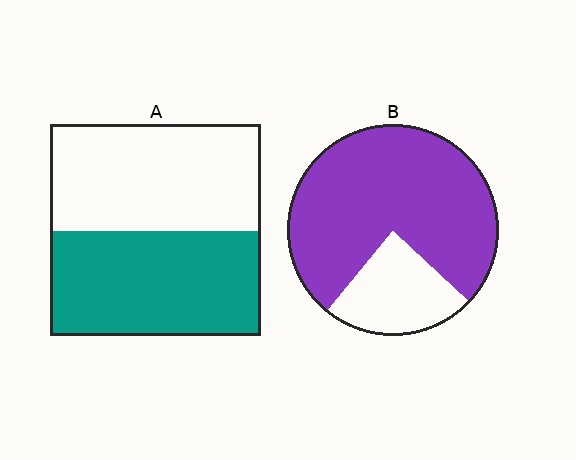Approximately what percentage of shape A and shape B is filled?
A is approximately 50% and B is approximately 75%.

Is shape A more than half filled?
Roughly half.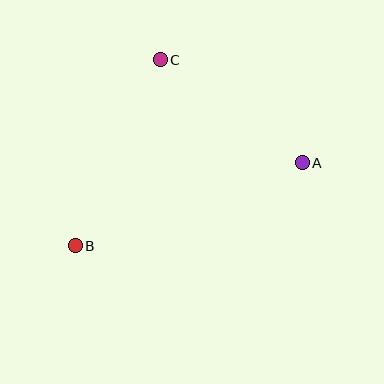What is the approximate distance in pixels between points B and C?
The distance between B and C is approximately 204 pixels.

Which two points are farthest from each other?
Points A and B are farthest from each other.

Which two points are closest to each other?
Points A and C are closest to each other.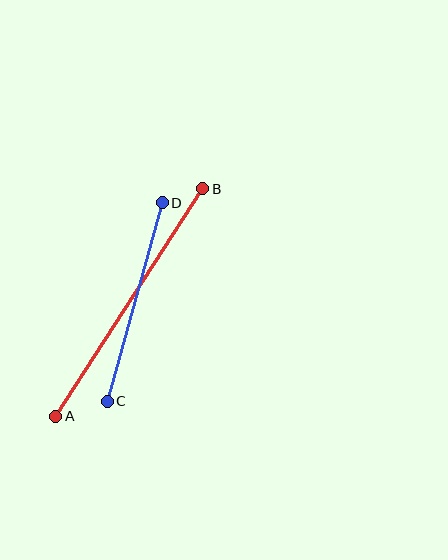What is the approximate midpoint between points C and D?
The midpoint is at approximately (135, 302) pixels.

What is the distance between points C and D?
The distance is approximately 206 pixels.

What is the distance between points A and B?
The distance is approximately 271 pixels.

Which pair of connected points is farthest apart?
Points A and B are farthest apart.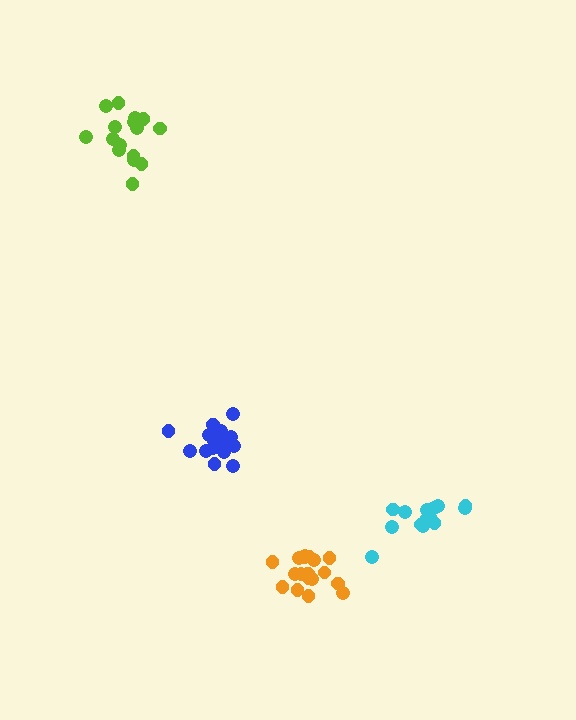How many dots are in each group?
Group 1: 16 dots, Group 2: 19 dots, Group 3: 14 dots, Group 4: 16 dots (65 total).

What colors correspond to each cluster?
The clusters are colored: blue, orange, cyan, lime.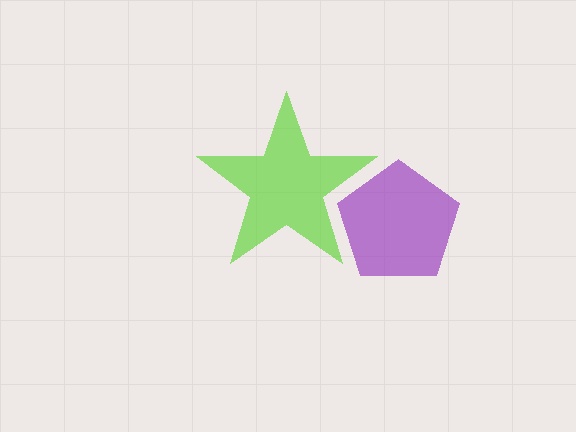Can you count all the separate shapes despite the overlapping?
Yes, there are 2 separate shapes.